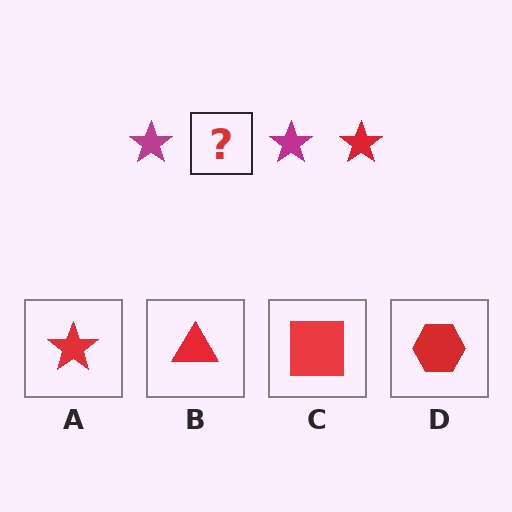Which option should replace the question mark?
Option A.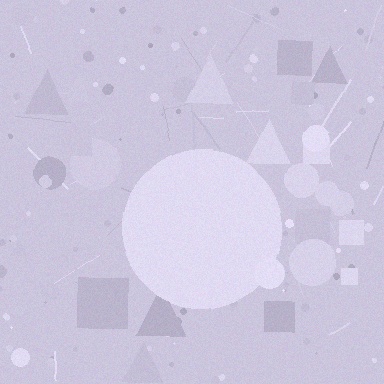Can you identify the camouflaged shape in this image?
The camouflaged shape is a circle.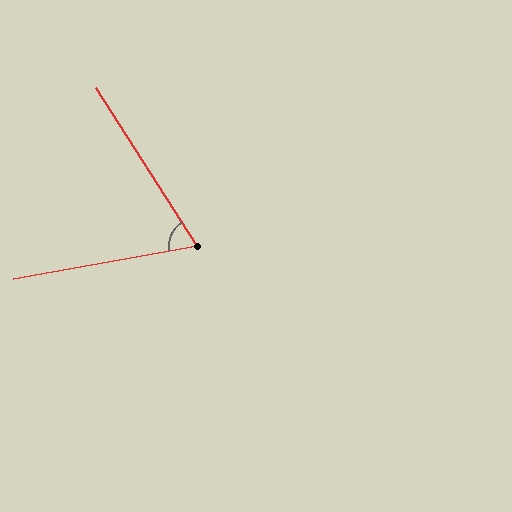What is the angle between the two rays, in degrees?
Approximately 68 degrees.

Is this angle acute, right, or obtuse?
It is acute.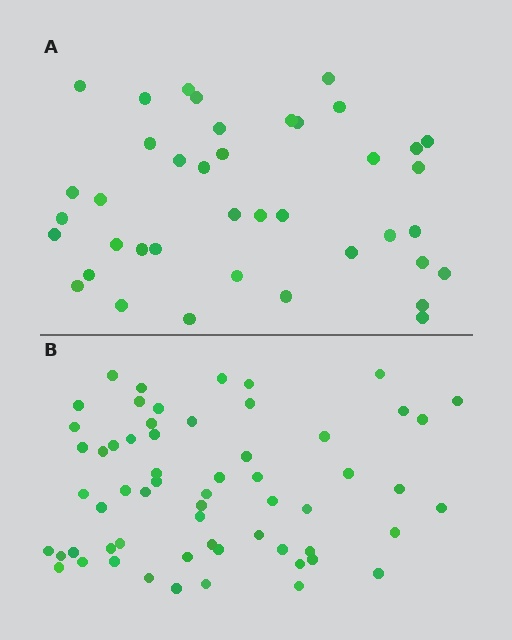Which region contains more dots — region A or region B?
Region B (the bottom region) has more dots.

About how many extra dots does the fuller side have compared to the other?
Region B has approximately 20 more dots than region A.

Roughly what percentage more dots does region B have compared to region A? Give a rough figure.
About 50% more.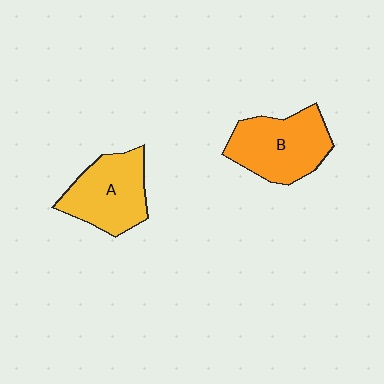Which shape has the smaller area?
Shape A (yellow).